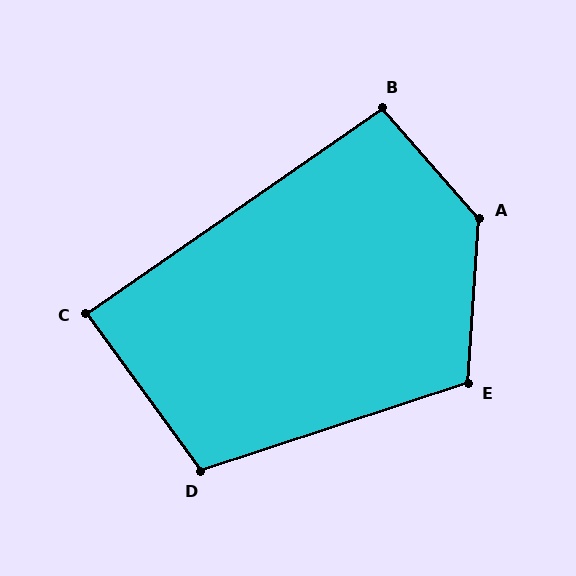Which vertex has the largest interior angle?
A, at approximately 135 degrees.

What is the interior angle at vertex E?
Approximately 112 degrees (obtuse).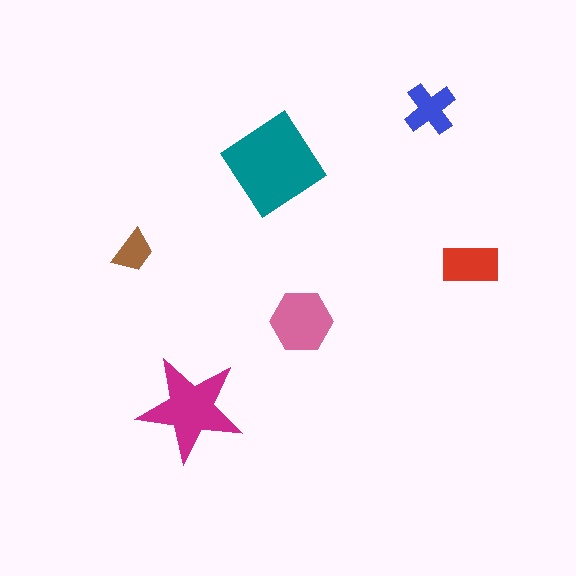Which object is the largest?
The teal diamond.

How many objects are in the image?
There are 6 objects in the image.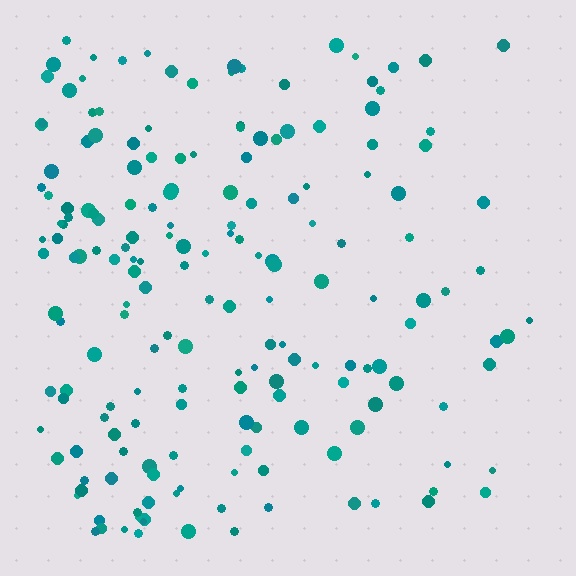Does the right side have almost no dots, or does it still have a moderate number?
Still a moderate number, just noticeably fewer than the left.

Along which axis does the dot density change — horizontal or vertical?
Horizontal.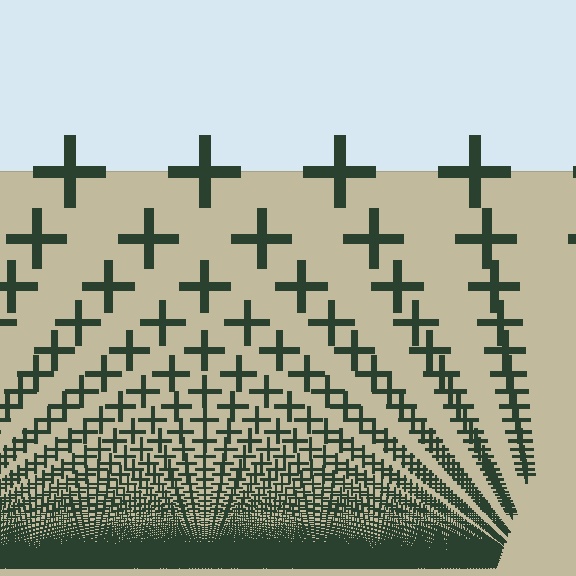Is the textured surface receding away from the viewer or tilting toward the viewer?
The surface appears to tilt toward the viewer. Texture elements get larger and sparser toward the top.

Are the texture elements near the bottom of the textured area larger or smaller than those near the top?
Smaller. The gradient is inverted — elements near the bottom are smaller and denser.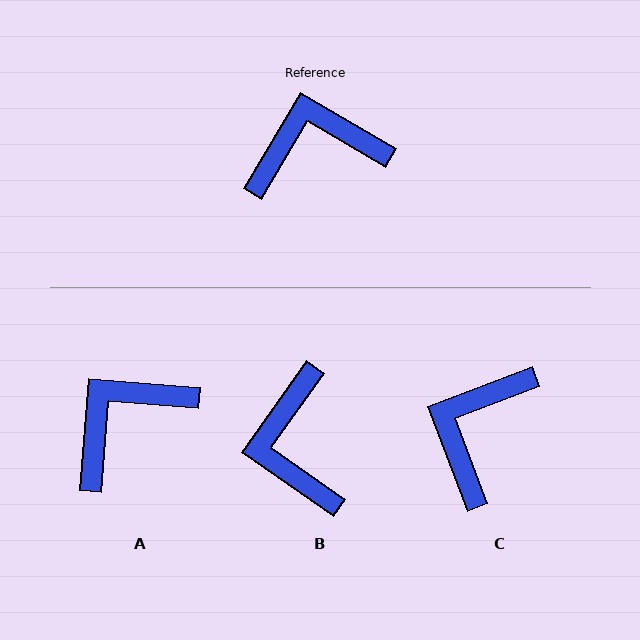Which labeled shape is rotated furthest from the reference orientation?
B, about 85 degrees away.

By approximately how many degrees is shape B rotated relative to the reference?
Approximately 85 degrees counter-clockwise.